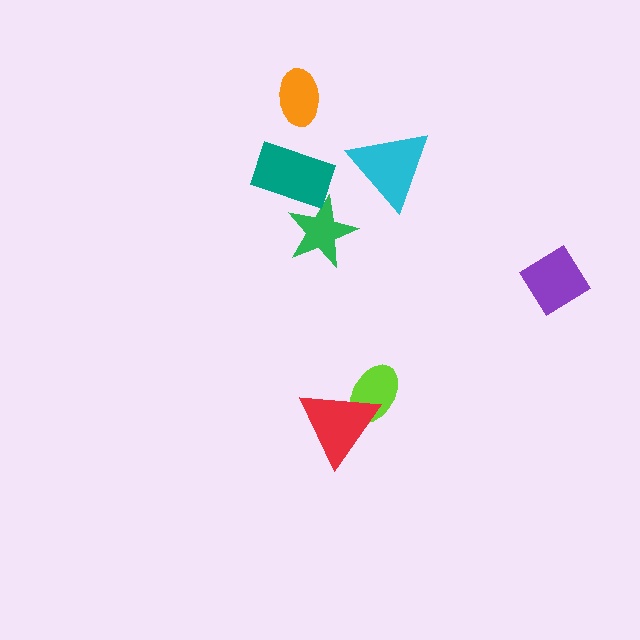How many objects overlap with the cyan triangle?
0 objects overlap with the cyan triangle.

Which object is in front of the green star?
The teal rectangle is in front of the green star.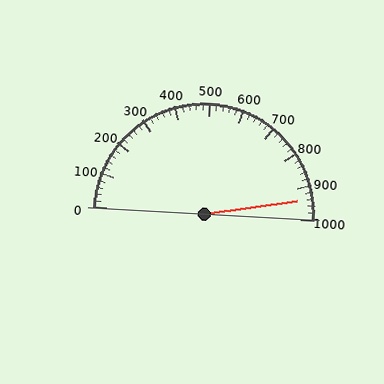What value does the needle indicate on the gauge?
The needle indicates approximately 940.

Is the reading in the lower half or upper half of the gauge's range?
The reading is in the upper half of the range (0 to 1000).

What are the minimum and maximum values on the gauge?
The gauge ranges from 0 to 1000.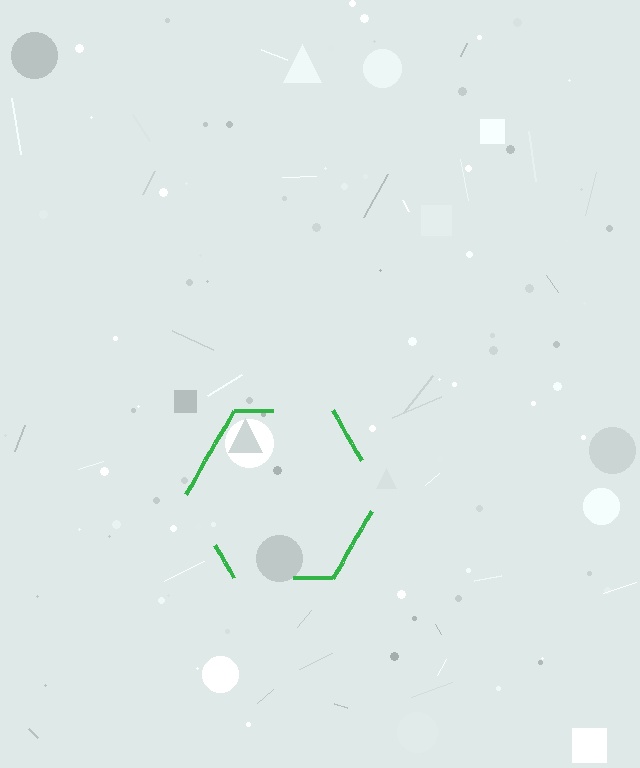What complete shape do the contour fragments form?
The contour fragments form a hexagon.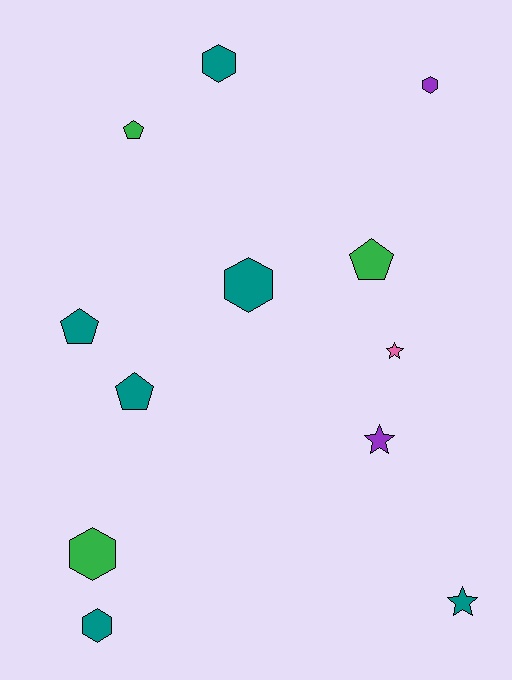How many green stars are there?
There are no green stars.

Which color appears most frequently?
Teal, with 6 objects.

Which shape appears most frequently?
Hexagon, with 5 objects.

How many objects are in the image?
There are 12 objects.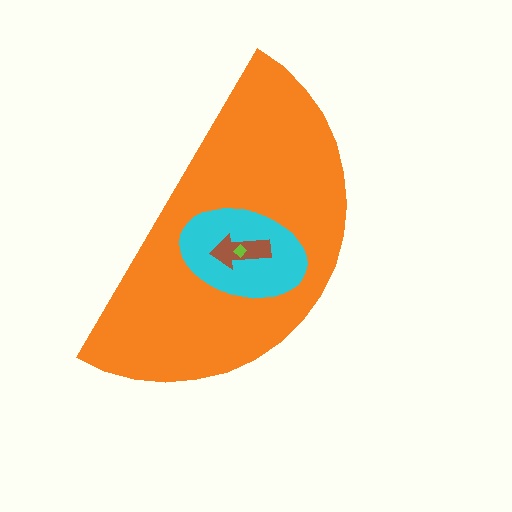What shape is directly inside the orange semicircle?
The cyan ellipse.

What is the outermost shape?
The orange semicircle.